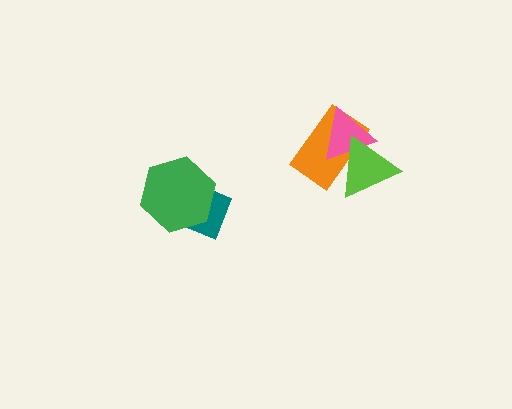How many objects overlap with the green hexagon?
1 object overlaps with the green hexagon.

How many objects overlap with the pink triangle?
2 objects overlap with the pink triangle.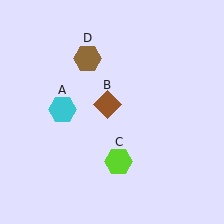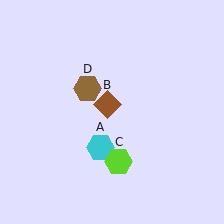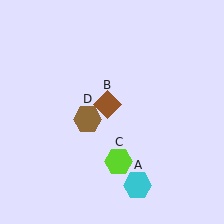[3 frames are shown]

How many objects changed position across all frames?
2 objects changed position: cyan hexagon (object A), brown hexagon (object D).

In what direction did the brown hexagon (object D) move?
The brown hexagon (object D) moved down.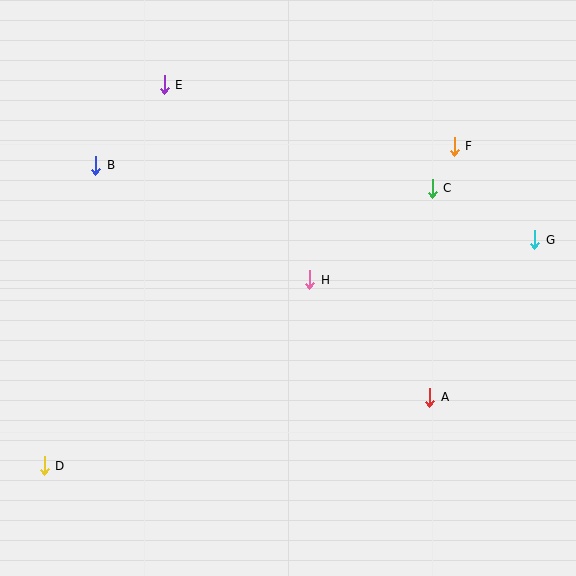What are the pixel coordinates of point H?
Point H is at (310, 280).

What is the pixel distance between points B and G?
The distance between B and G is 446 pixels.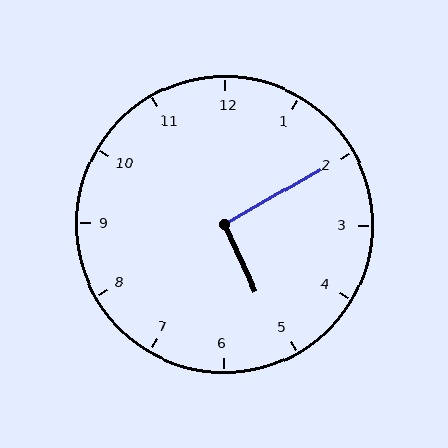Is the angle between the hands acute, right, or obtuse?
It is right.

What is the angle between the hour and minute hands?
Approximately 95 degrees.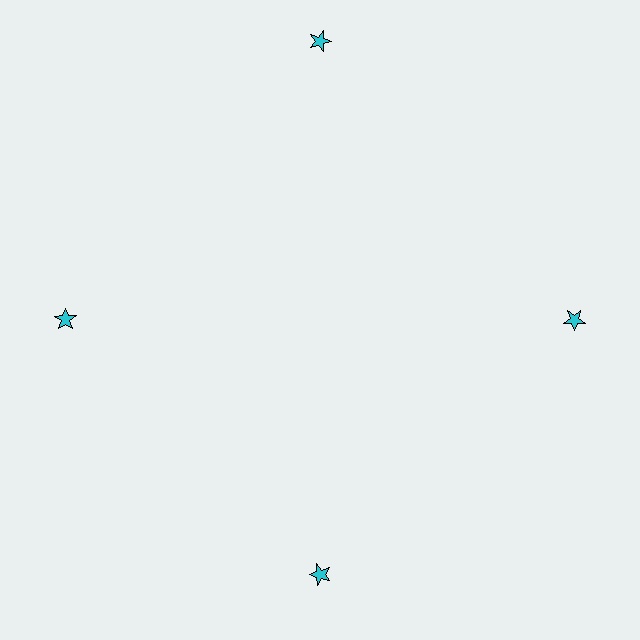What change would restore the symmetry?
The symmetry would be restored by moving it inward, back onto the ring so that all 4 stars sit at equal angles and equal distance from the center.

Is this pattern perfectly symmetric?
No. The 4 cyan stars are arranged in a ring, but one element near the 12 o'clock position is pushed outward from the center, breaking the 4-fold rotational symmetry.